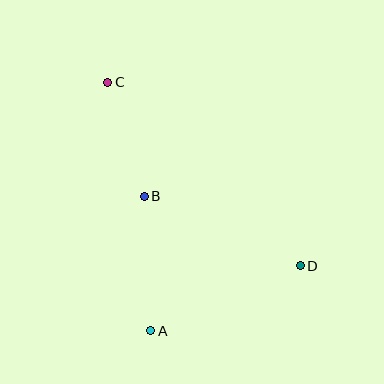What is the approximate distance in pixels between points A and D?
The distance between A and D is approximately 163 pixels.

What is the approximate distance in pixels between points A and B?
The distance between A and B is approximately 135 pixels.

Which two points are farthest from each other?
Points C and D are farthest from each other.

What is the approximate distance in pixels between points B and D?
The distance between B and D is approximately 171 pixels.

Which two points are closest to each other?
Points B and C are closest to each other.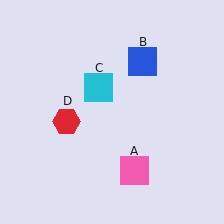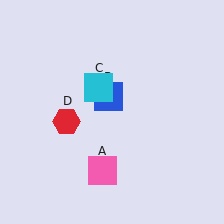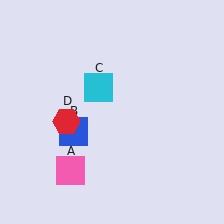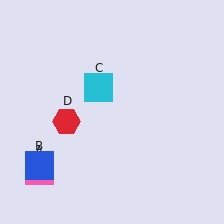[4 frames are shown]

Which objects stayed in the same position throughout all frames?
Cyan square (object C) and red hexagon (object D) remained stationary.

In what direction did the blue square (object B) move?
The blue square (object B) moved down and to the left.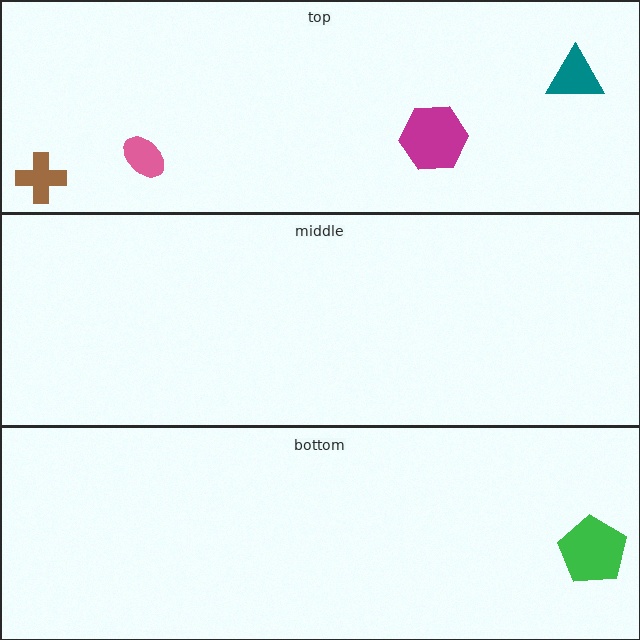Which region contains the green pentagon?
The bottom region.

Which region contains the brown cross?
The top region.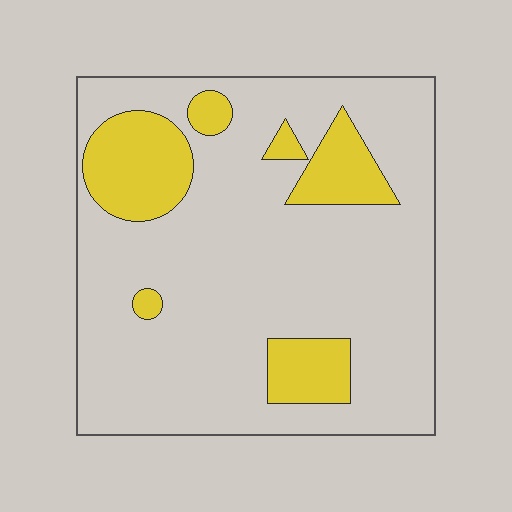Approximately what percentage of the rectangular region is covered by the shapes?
Approximately 20%.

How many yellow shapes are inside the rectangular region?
6.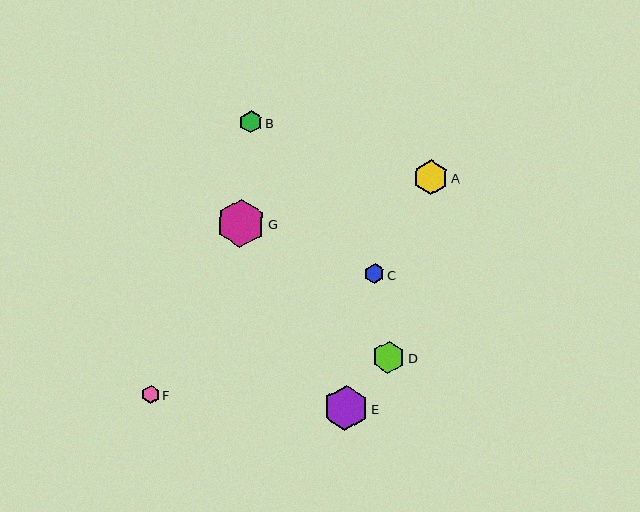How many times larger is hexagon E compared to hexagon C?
Hexagon E is approximately 2.2 times the size of hexagon C.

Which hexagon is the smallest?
Hexagon F is the smallest with a size of approximately 18 pixels.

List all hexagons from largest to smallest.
From largest to smallest: G, E, A, D, B, C, F.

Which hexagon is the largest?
Hexagon G is the largest with a size of approximately 48 pixels.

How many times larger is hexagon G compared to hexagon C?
Hexagon G is approximately 2.4 times the size of hexagon C.